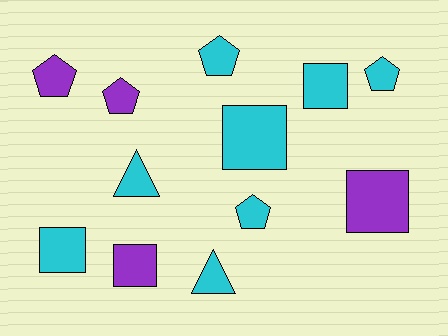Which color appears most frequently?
Cyan, with 8 objects.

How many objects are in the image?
There are 12 objects.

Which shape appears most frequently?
Pentagon, with 5 objects.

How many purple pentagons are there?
There are 2 purple pentagons.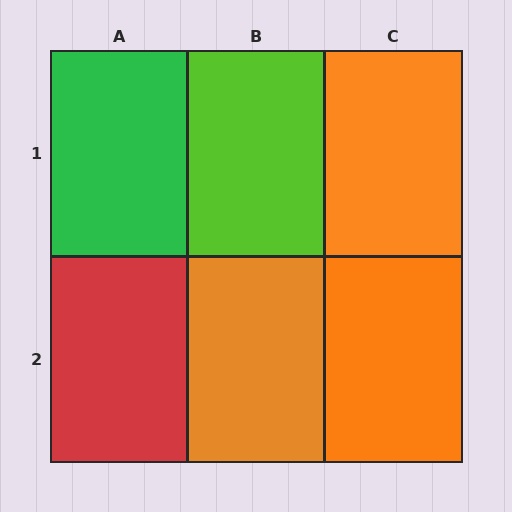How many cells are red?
1 cell is red.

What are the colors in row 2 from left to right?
Red, orange, orange.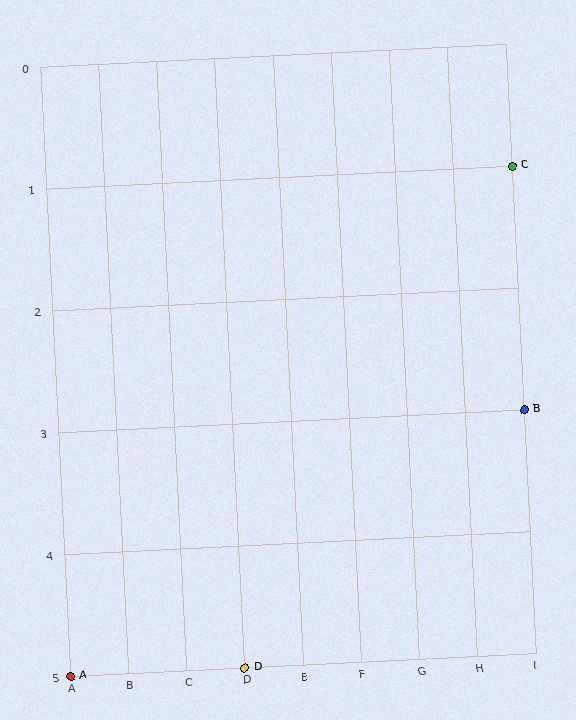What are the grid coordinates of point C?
Point C is at grid coordinates (I, 1).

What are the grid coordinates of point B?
Point B is at grid coordinates (I, 3).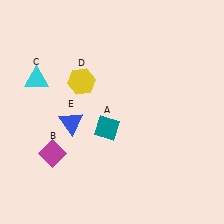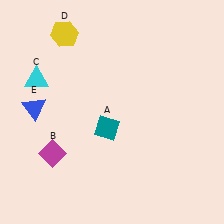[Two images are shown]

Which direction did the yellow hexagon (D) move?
The yellow hexagon (D) moved up.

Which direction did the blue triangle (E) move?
The blue triangle (E) moved left.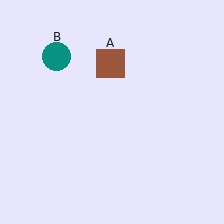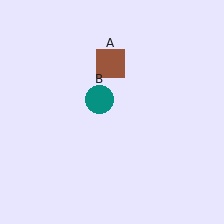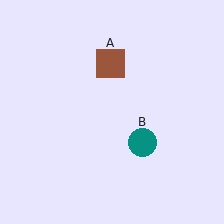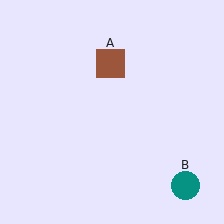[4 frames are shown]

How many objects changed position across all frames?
1 object changed position: teal circle (object B).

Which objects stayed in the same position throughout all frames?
Brown square (object A) remained stationary.